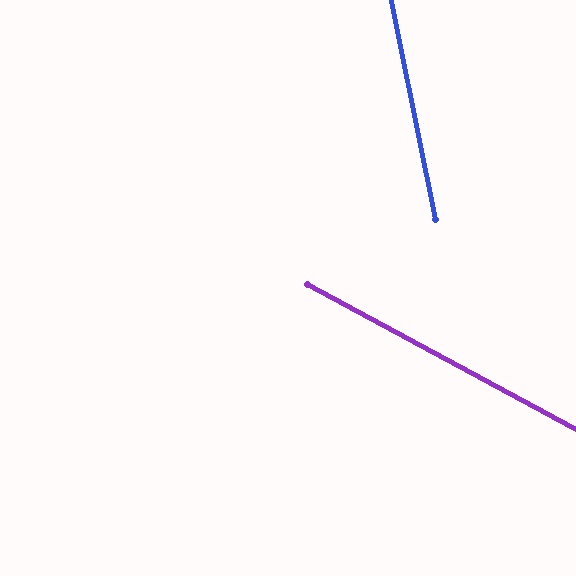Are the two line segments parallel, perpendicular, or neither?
Neither parallel nor perpendicular — they differ by about 50°.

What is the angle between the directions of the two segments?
Approximately 50 degrees.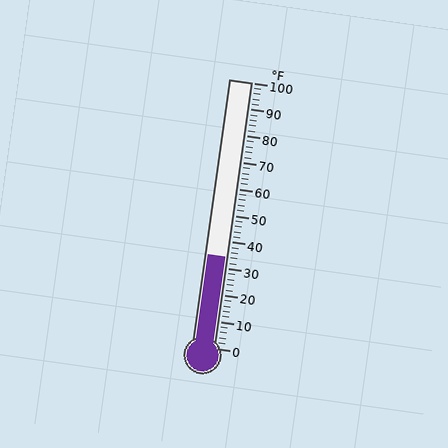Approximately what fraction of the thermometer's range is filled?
The thermometer is filled to approximately 35% of its range.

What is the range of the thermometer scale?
The thermometer scale ranges from 0°F to 100°F.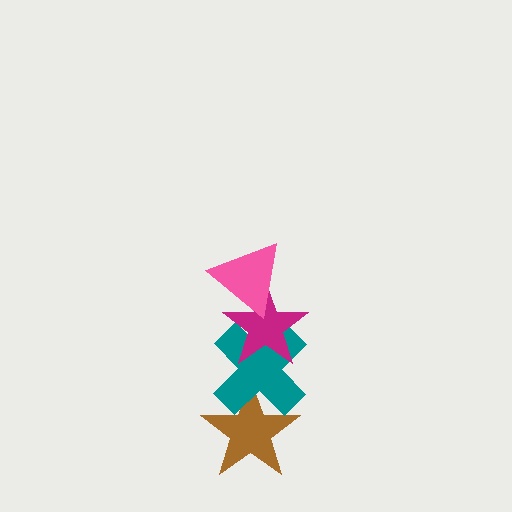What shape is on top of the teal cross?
The magenta star is on top of the teal cross.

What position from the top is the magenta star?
The magenta star is 2nd from the top.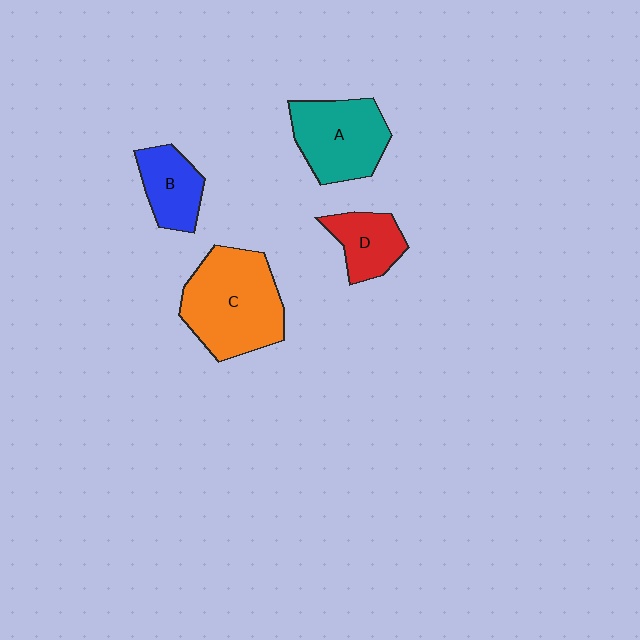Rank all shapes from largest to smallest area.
From largest to smallest: C (orange), A (teal), B (blue), D (red).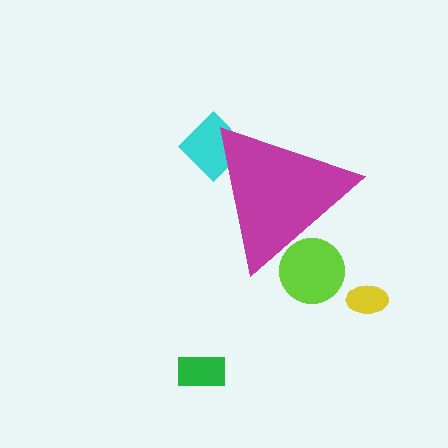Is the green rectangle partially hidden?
No, the green rectangle is fully visible.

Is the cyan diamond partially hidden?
Yes, the cyan diamond is partially hidden behind the magenta triangle.